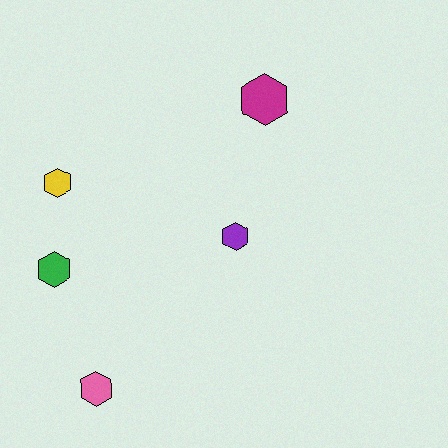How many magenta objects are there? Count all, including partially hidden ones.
There is 1 magenta object.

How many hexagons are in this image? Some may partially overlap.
There are 5 hexagons.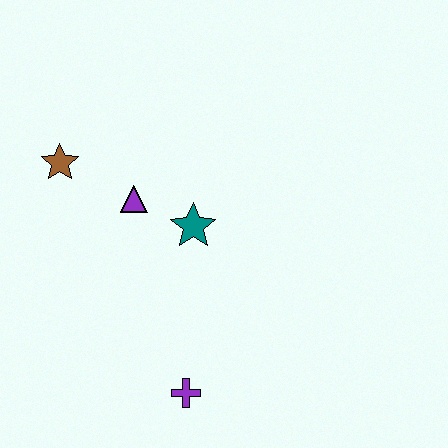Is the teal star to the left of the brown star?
No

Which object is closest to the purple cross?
The teal star is closest to the purple cross.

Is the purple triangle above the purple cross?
Yes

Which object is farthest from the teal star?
The purple cross is farthest from the teal star.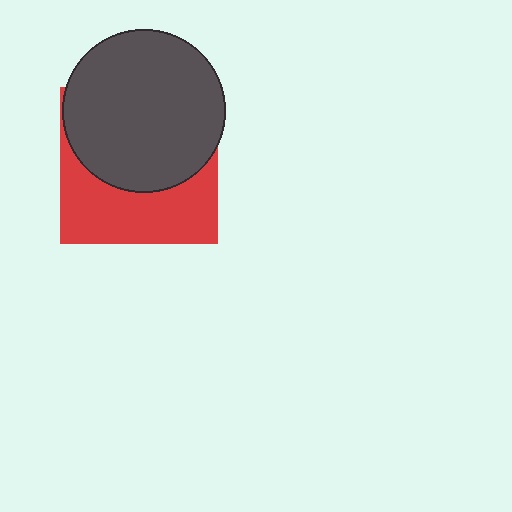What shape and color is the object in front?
The object in front is a dark gray circle.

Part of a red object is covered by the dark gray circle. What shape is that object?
It is a square.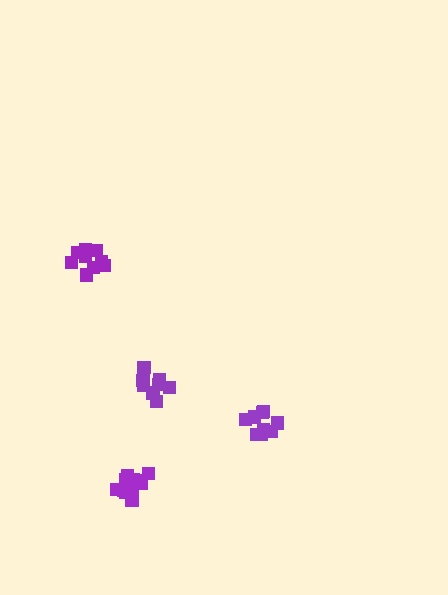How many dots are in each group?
Group 1: 9 dots, Group 2: 12 dots, Group 3: 9 dots, Group 4: 9 dots (39 total).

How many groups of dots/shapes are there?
There are 4 groups.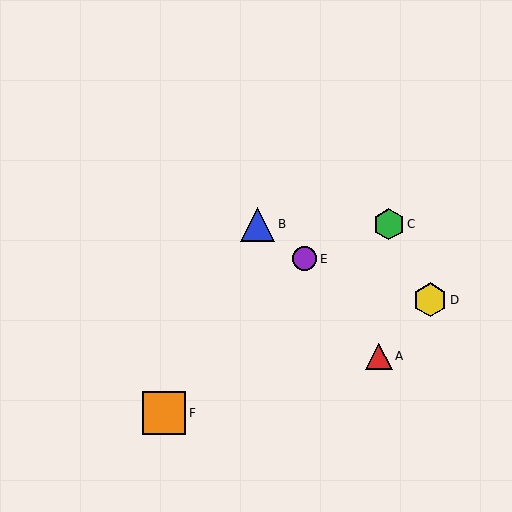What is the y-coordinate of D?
Object D is at y≈300.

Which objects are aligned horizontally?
Objects B, C are aligned horizontally.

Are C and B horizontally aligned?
Yes, both are at y≈224.